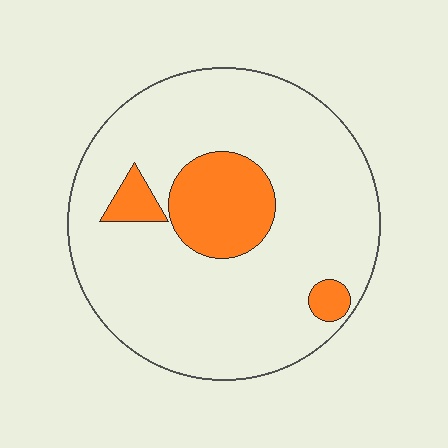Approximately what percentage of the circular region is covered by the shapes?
Approximately 15%.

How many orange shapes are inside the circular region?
3.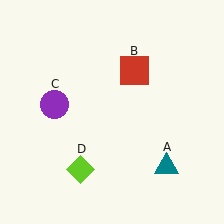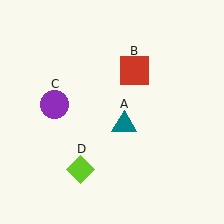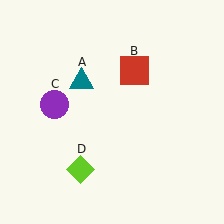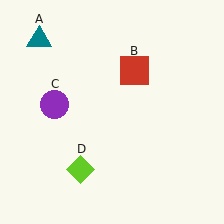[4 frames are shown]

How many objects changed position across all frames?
1 object changed position: teal triangle (object A).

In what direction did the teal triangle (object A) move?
The teal triangle (object A) moved up and to the left.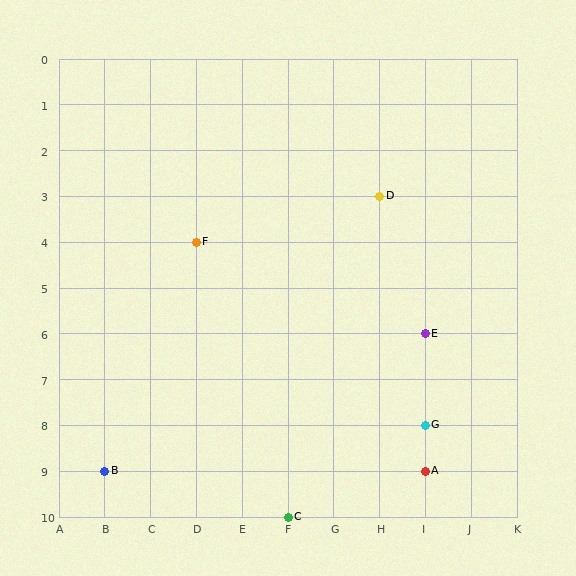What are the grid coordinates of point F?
Point F is at grid coordinates (D, 4).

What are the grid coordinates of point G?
Point G is at grid coordinates (I, 8).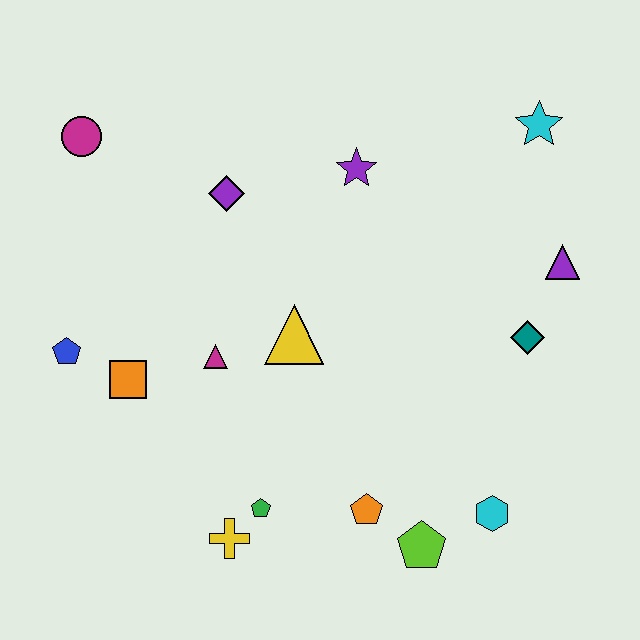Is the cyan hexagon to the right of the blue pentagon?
Yes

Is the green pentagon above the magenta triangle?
No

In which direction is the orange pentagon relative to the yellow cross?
The orange pentagon is to the right of the yellow cross.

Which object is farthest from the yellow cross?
The cyan star is farthest from the yellow cross.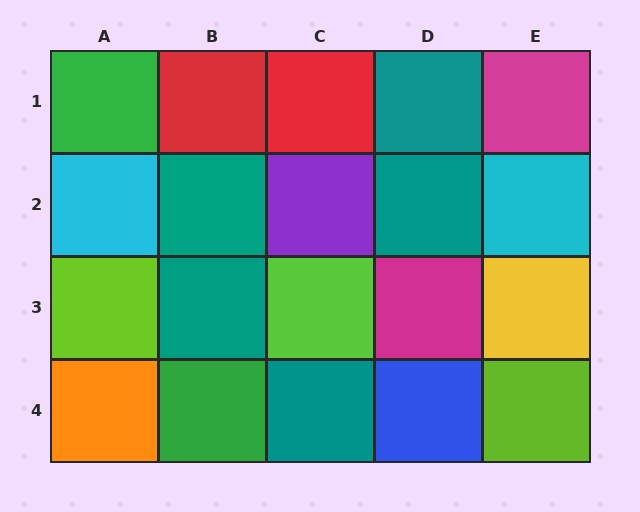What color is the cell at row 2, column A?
Cyan.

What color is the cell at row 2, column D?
Teal.